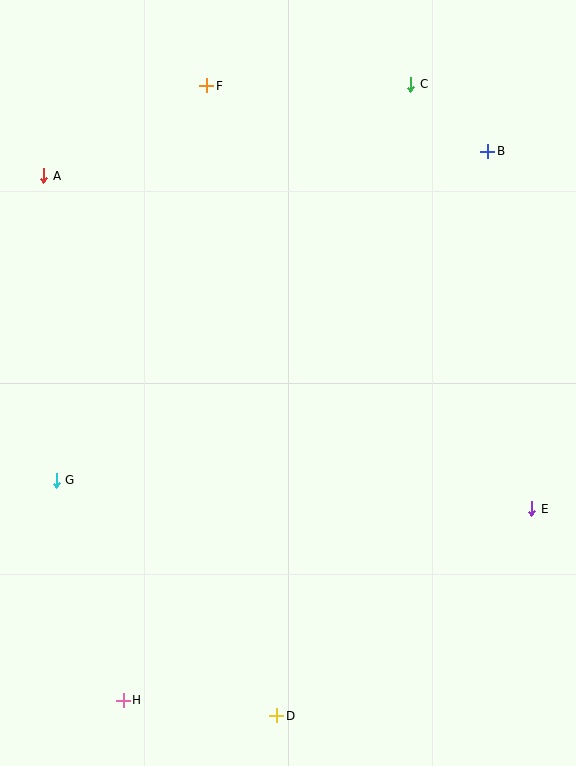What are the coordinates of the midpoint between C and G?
The midpoint between C and G is at (234, 282).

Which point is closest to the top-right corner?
Point B is closest to the top-right corner.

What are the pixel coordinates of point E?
Point E is at (532, 509).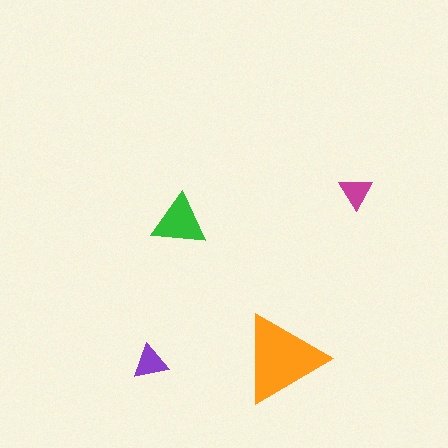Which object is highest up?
The magenta triangle is topmost.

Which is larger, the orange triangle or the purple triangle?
The orange one.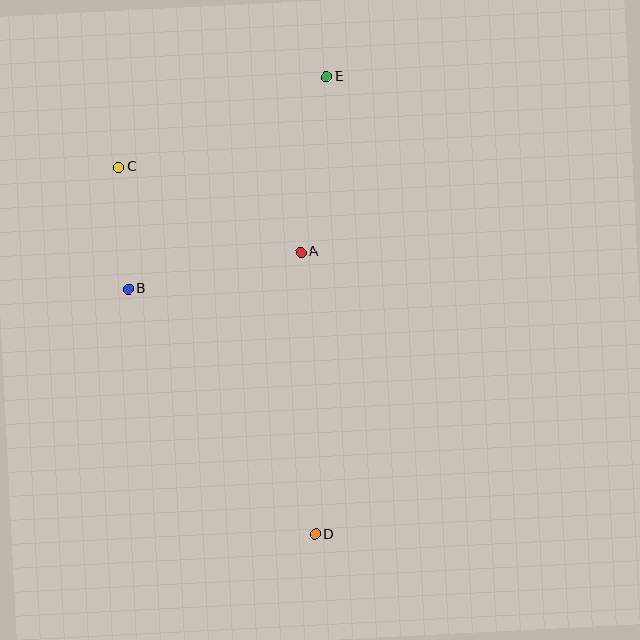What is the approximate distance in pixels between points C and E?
The distance between C and E is approximately 227 pixels.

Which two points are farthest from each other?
Points D and E are farthest from each other.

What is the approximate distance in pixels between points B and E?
The distance between B and E is approximately 290 pixels.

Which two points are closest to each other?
Points B and C are closest to each other.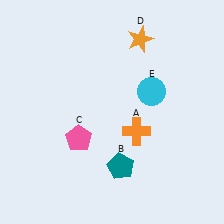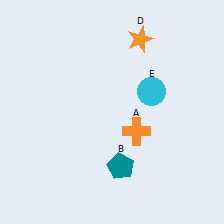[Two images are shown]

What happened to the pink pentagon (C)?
The pink pentagon (C) was removed in Image 2. It was in the bottom-left area of Image 1.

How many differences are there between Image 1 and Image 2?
There is 1 difference between the two images.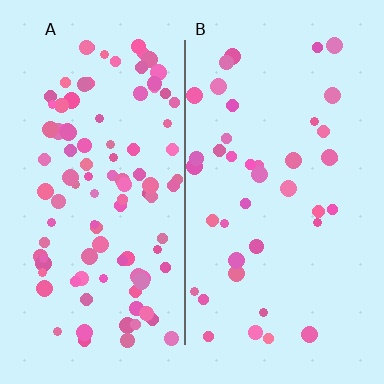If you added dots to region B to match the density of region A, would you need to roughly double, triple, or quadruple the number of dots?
Approximately triple.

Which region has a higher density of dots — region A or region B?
A (the left).